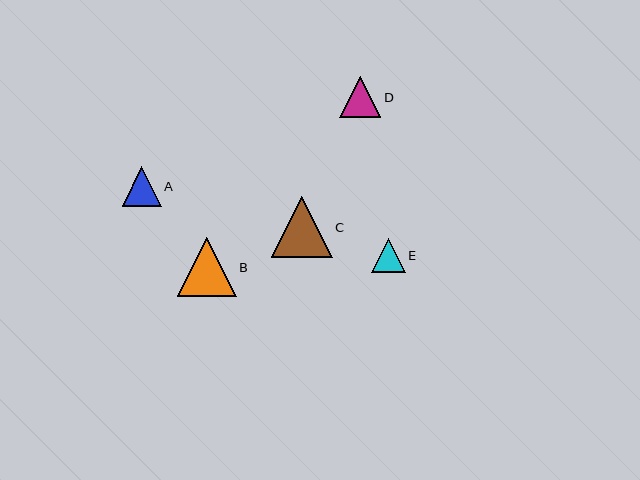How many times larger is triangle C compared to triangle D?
Triangle C is approximately 1.5 times the size of triangle D.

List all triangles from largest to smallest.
From largest to smallest: C, B, D, A, E.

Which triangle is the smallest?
Triangle E is the smallest with a size of approximately 34 pixels.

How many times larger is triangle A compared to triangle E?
Triangle A is approximately 1.2 times the size of triangle E.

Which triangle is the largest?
Triangle C is the largest with a size of approximately 61 pixels.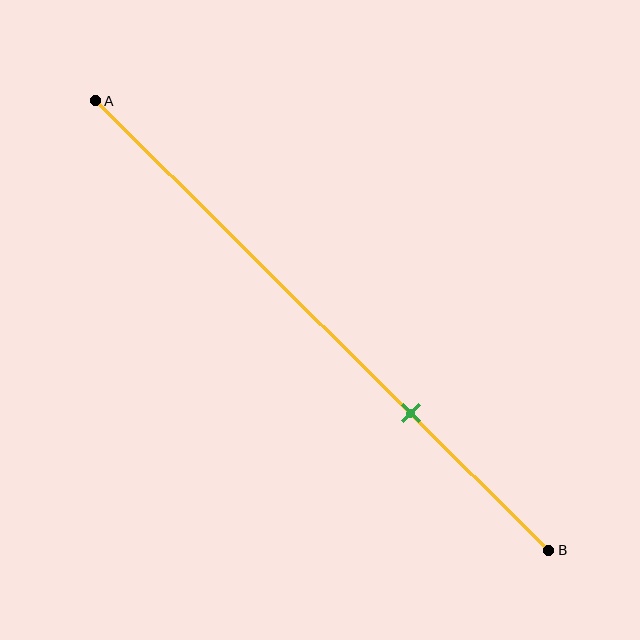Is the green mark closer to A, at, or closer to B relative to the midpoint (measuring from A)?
The green mark is closer to point B than the midpoint of segment AB.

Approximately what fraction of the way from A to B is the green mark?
The green mark is approximately 70% of the way from A to B.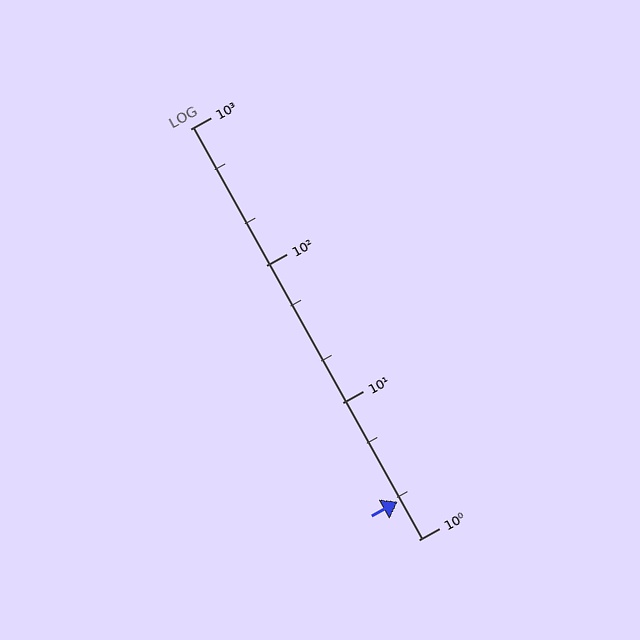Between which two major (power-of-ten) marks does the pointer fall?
The pointer is between 1 and 10.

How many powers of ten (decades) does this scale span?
The scale spans 3 decades, from 1 to 1000.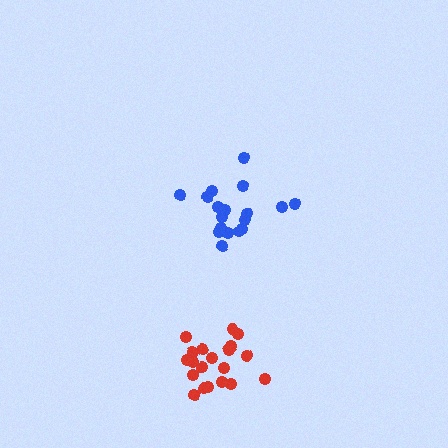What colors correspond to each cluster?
The clusters are colored: blue, red.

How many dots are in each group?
Group 1: 18 dots, Group 2: 20 dots (38 total).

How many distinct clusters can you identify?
There are 2 distinct clusters.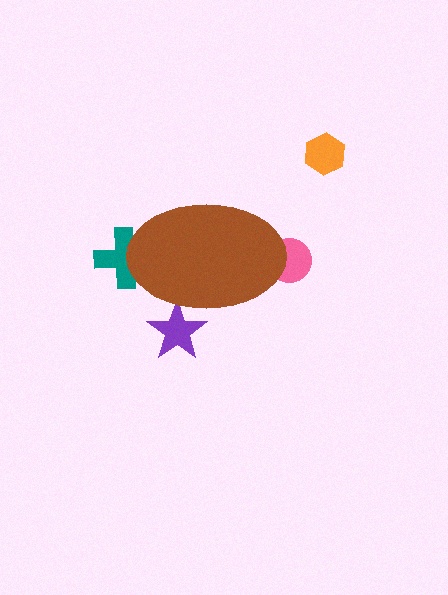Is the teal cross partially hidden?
Yes, the teal cross is partially hidden behind the brown ellipse.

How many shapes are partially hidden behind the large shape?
3 shapes are partially hidden.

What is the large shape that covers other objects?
A brown ellipse.